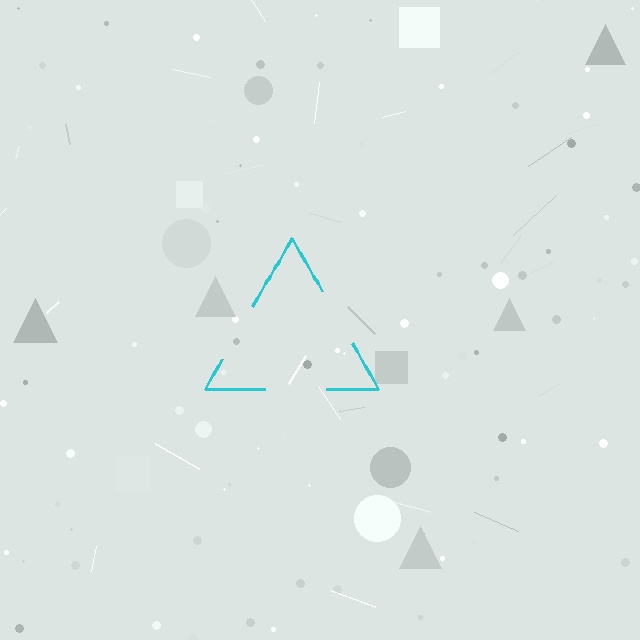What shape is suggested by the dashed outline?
The dashed outline suggests a triangle.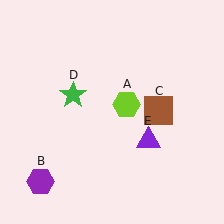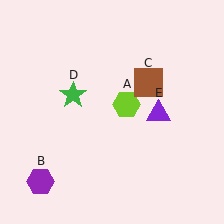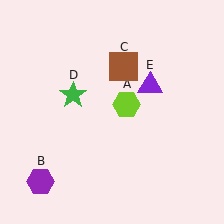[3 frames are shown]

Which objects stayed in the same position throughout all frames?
Lime hexagon (object A) and purple hexagon (object B) and green star (object D) remained stationary.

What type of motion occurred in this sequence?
The brown square (object C), purple triangle (object E) rotated counterclockwise around the center of the scene.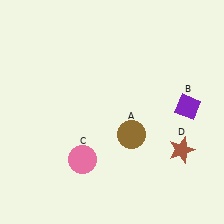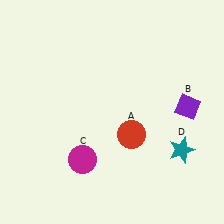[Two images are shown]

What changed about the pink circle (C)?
In Image 1, C is pink. In Image 2, it changed to magenta.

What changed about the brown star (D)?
In Image 1, D is brown. In Image 2, it changed to teal.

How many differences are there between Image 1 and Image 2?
There are 3 differences between the two images.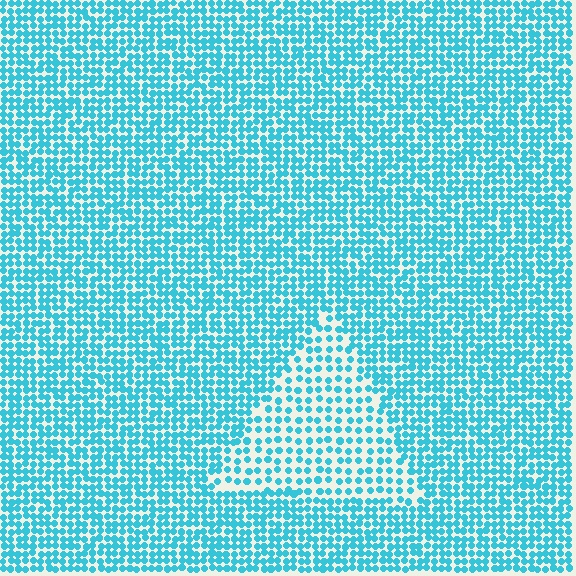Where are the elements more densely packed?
The elements are more densely packed outside the triangle boundary.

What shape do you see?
I see a triangle.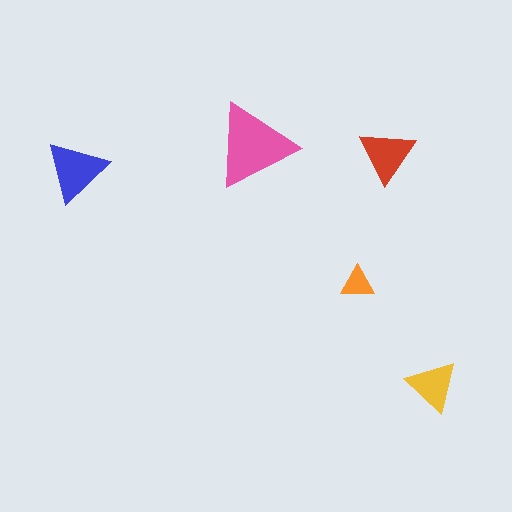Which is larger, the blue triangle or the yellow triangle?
The blue one.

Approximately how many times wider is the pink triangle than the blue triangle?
About 1.5 times wider.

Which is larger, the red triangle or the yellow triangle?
The red one.